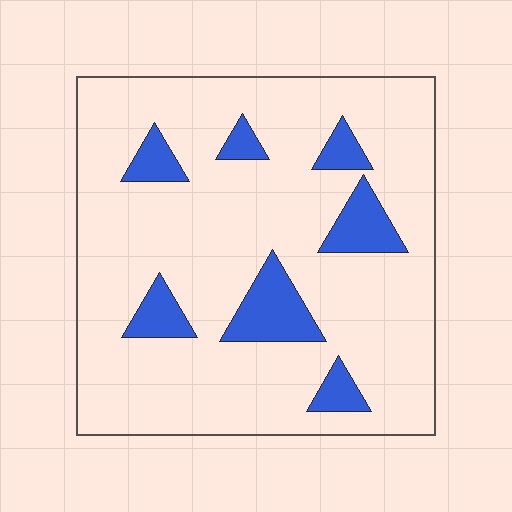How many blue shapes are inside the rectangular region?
7.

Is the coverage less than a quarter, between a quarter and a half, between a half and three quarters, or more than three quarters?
Less than a quarter.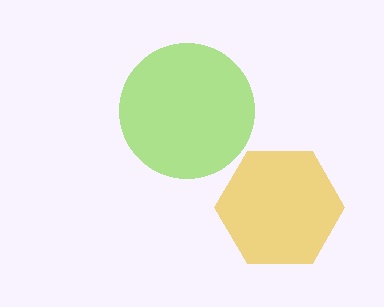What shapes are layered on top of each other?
The layered shapes are: a yellow hexagon, a lime circle.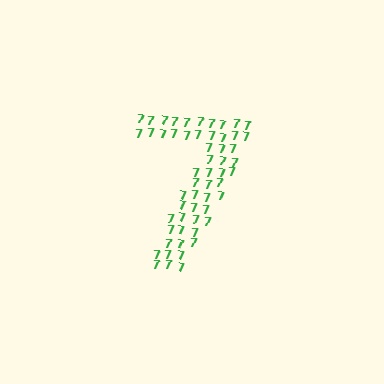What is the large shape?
The large shape is the digit 7.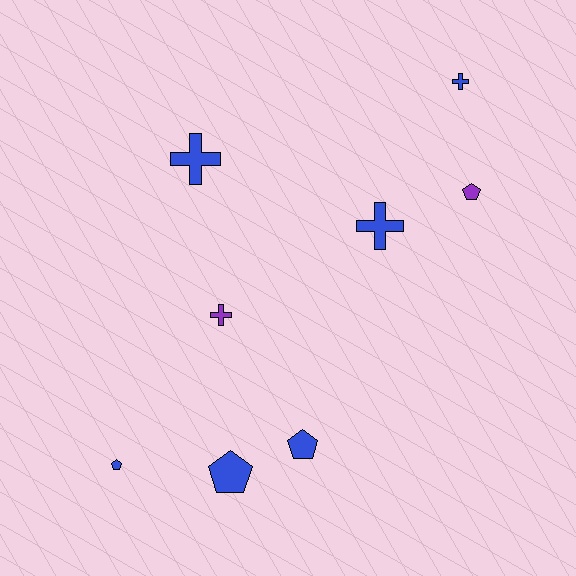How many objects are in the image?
There are 8 objects.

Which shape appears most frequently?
Pentagon, with 4 objects.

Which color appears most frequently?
Blue, with 6 objects.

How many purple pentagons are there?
There is 1 purple pentagon.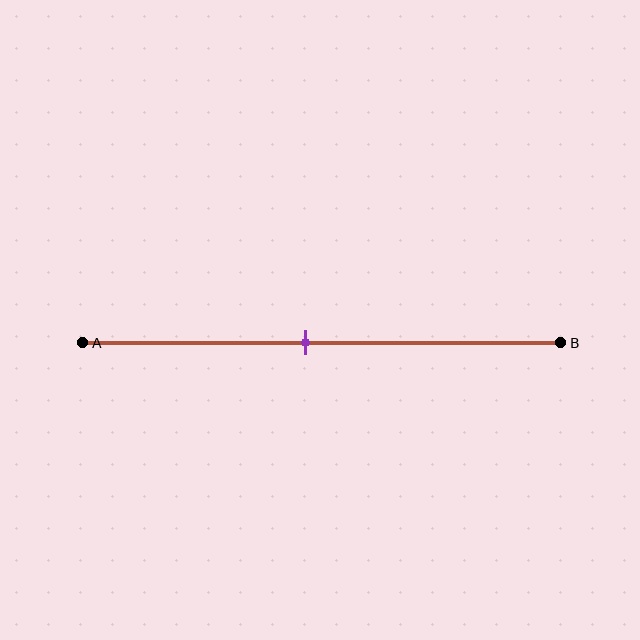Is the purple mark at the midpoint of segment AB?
No, the mark is at about 45% from A, not at the 50% midpoint.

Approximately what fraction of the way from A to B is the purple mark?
The purple mark is approximately 45% of the way from A to B.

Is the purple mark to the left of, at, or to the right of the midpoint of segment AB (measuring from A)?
The purple mark is to the left of the midpoint of segment AB.